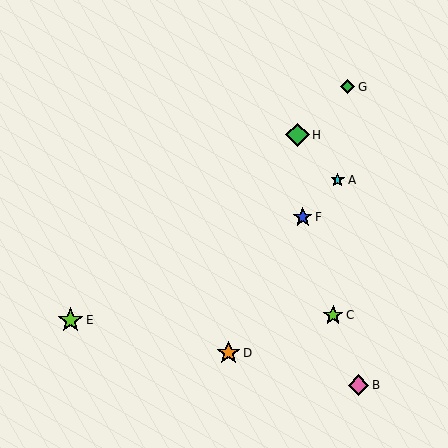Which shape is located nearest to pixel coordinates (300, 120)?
The green diamond (labeled H) at (298, 135) is nearest to that location.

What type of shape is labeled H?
Shape H is a green diamond.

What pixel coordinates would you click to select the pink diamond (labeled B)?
Click at (359, 385) to select the pink diamond B.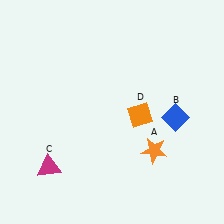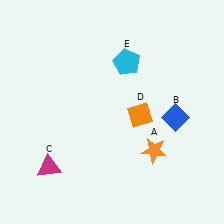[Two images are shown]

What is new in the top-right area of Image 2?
A cyan pentagon (E) was added in the top-right area of Image 2.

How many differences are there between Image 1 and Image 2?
There is 1 difference between the two images.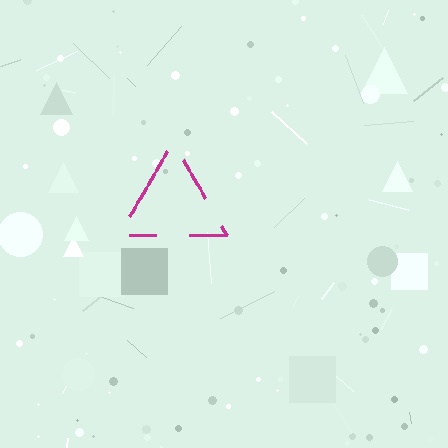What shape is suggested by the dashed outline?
The dashed outline suggests a triangle.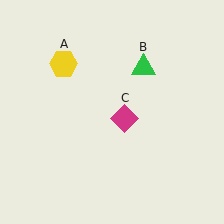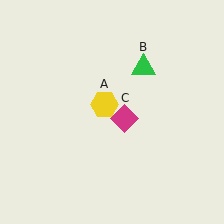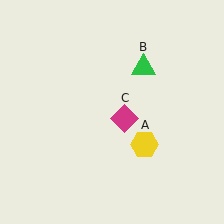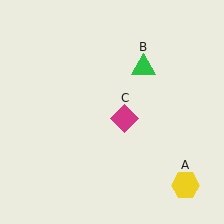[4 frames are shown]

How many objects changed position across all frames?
1 object changed position: yellow hexagon (object A).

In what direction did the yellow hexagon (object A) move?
The yellow hexagon (object A) moved down and to the right.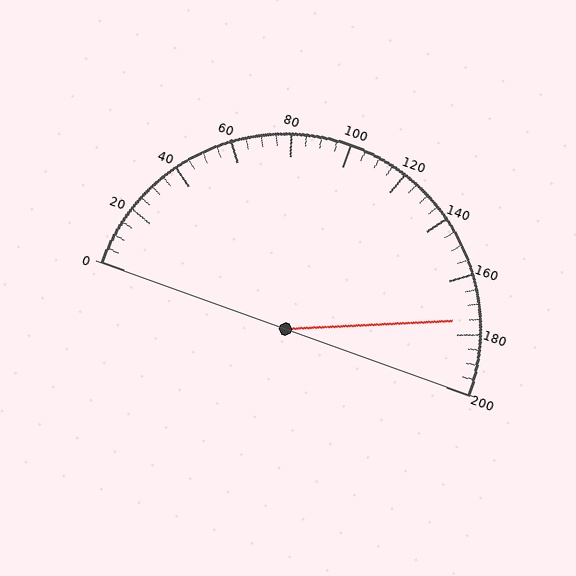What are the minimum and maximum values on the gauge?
The gauge ranges from 0 to 200.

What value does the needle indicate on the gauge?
The needle indicates approximately 175.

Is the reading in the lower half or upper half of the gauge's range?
The reading is in the upper half of the range (0 to 200).